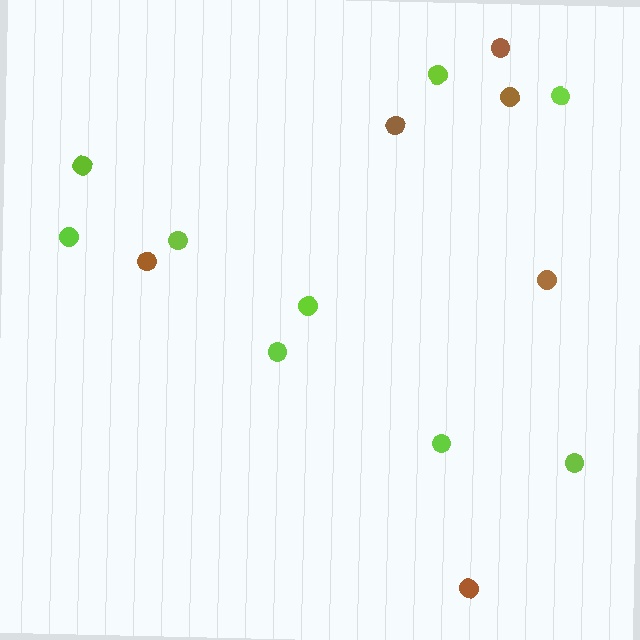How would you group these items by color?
There are 2 groups: one group of lime circles (9) and one group of brown circles (6).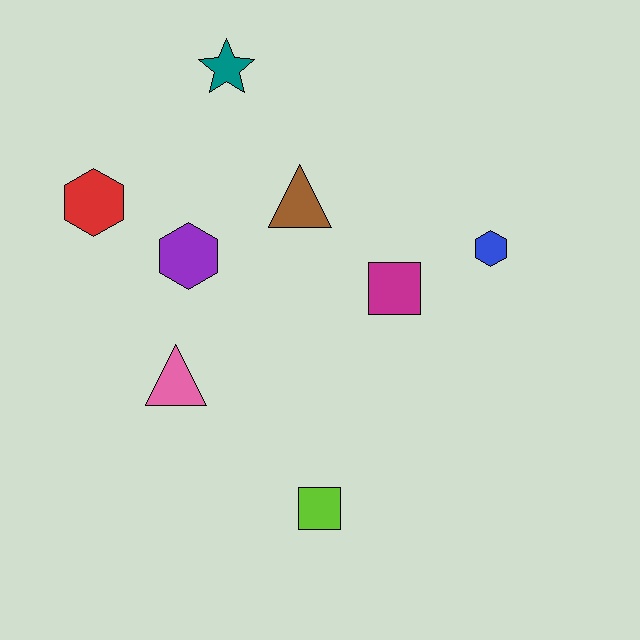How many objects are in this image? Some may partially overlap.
There are 8 objects.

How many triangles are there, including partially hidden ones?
There are 2 triangles.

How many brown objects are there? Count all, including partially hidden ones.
There is 1 brown object.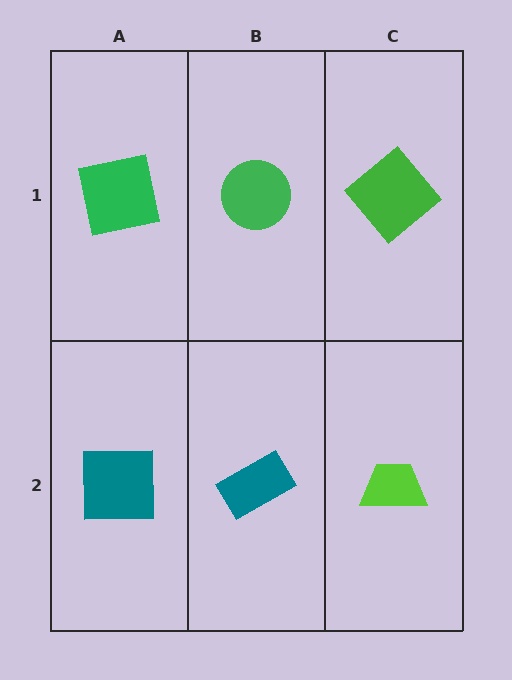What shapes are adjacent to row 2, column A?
A green square (row 1, column A), a teal rectangle (row 2, column B).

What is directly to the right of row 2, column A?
A teal rectangle.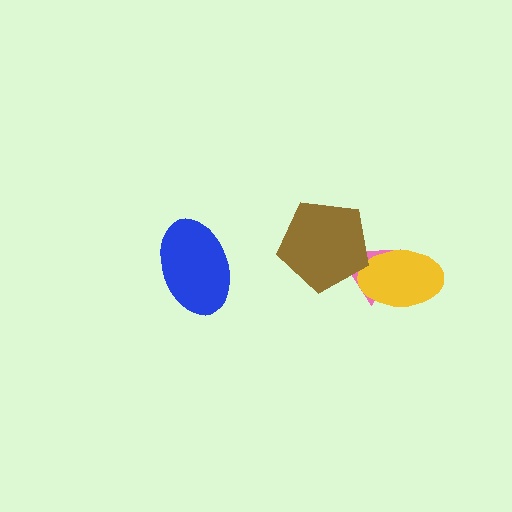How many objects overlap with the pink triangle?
2 objects overlap with the pink triangle.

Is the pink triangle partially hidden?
Yes, it is partially covered by another shape.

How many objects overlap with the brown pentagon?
1 object overlaps with the brown pentagon.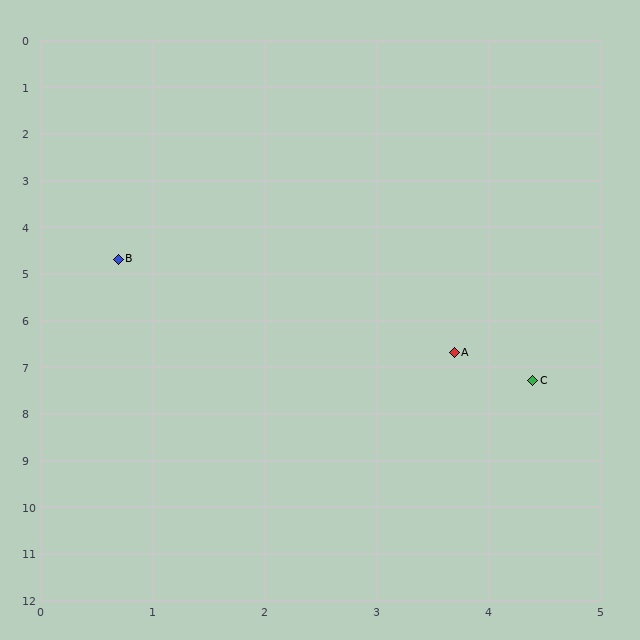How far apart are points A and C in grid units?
Points A and C are about 0.9 grid units apart.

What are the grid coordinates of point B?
Point B is at approximately (0.7, 4.7).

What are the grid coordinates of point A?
Point A is at approximately (3.7, 6.7).